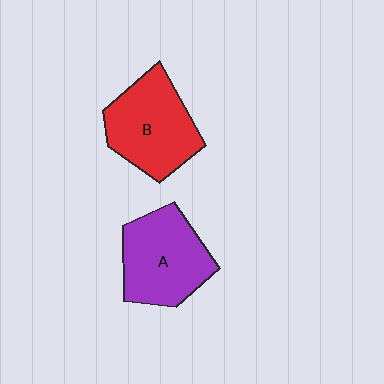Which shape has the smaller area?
Shape A (purple).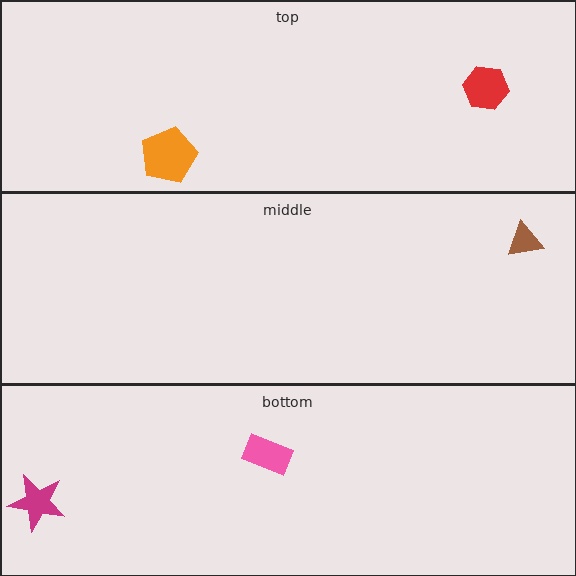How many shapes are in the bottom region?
2.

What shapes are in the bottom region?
The magenta star, the pink rectangle.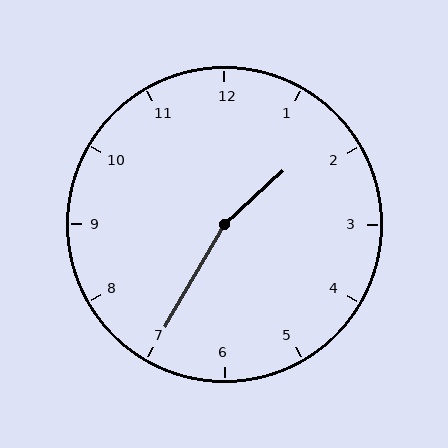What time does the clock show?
1:35.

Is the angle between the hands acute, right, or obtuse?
It is obtuse.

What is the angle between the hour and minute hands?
Approximately 162 degrees.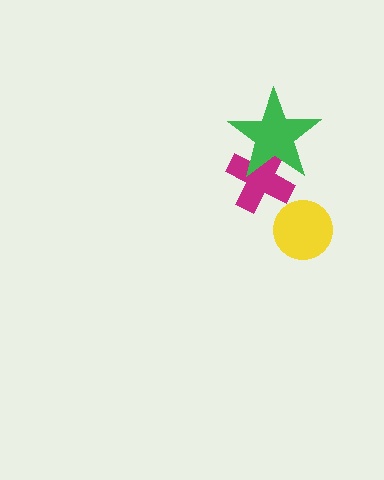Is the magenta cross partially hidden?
Yes, it is partially covered by another shape.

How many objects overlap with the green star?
1 object overlaps with the green star.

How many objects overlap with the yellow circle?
0 objects overlap with the yellow circle.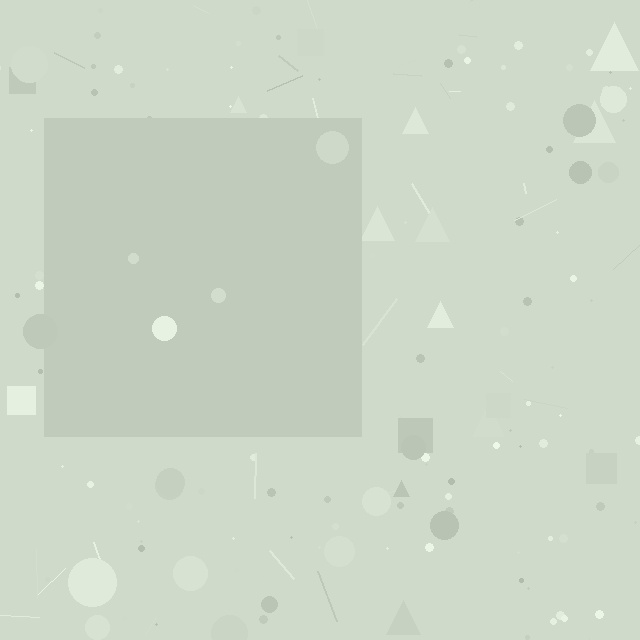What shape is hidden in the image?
A square is hidden in the image.